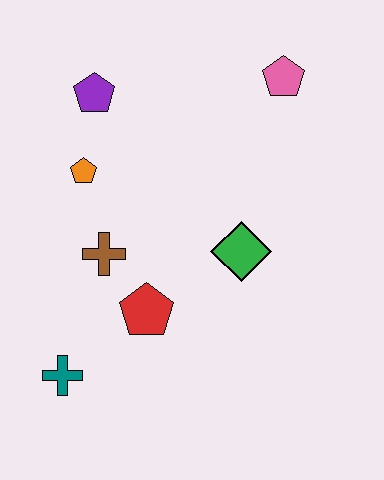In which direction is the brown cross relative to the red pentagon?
The brown cross is above the red pentagon.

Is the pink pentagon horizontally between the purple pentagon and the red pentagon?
No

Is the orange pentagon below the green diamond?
No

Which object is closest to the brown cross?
The red pentagon is closest to the brown cross.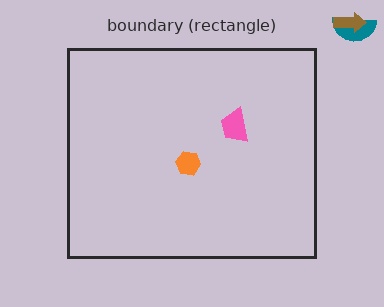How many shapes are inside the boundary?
2 inside, 2 outside.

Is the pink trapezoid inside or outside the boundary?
Inside.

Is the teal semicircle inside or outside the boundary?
Outside.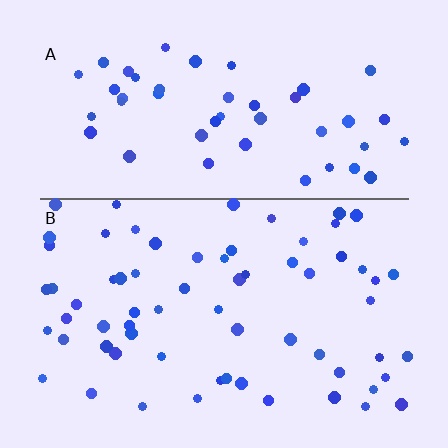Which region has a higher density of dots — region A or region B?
B (the bottom).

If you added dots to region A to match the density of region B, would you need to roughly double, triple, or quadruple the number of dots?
Approximately double.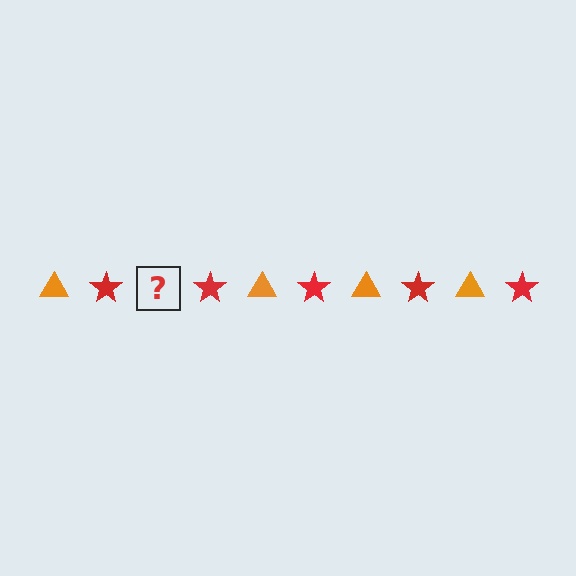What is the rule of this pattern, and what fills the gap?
The rule is that the pattern alternates between orange triangle and red star. The gap should be filled with an orange triangle.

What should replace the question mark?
The question mark should be replaced with an orange triangle.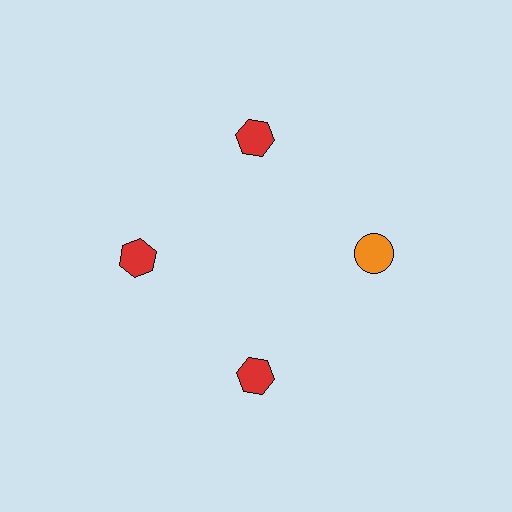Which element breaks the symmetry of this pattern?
The orange circle at roughly the 3 o'clock position breaks the symmetry. All other shapes are red hexagons.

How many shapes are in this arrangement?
There are 4 shapes arranged in a ring pattern.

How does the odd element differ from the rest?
It differs in both color (orange instead of red) and shape (circle instead of hexagon).